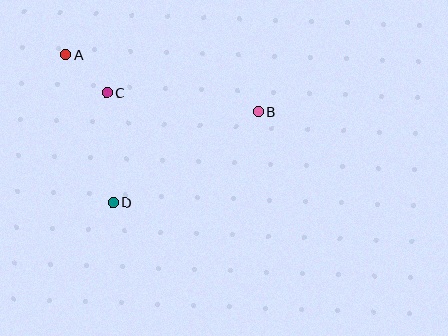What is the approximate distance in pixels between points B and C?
The distance between B and C is approximately 152 pixels.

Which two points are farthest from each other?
Points A and B are farthest from each other.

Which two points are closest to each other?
Points A and C are closest to each other.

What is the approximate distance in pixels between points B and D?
The distance between B and D is approximately 171 pixels.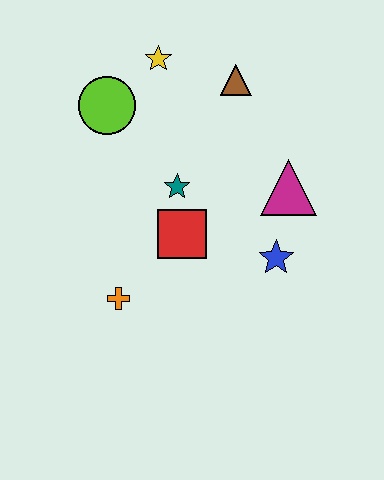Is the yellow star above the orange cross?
Yes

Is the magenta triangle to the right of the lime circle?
Yes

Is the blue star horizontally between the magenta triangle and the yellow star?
Yes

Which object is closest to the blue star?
The magenta triangle is closest to the blue star.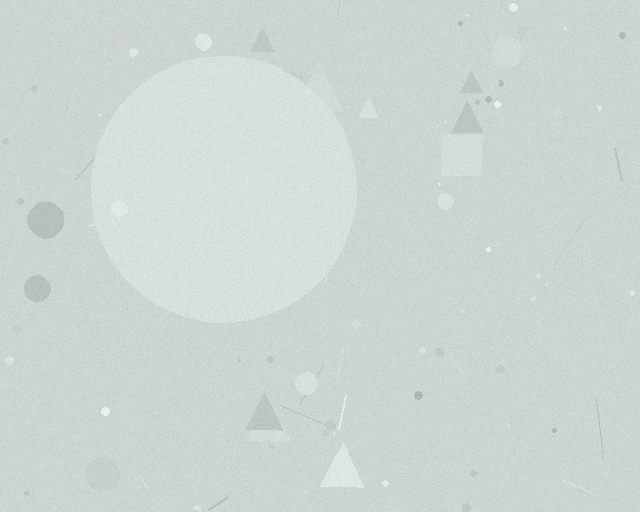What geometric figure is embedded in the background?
A circle is embedded in the background.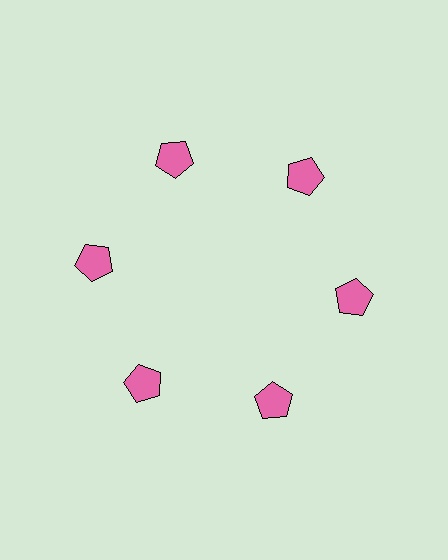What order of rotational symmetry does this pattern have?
This pattern has 6-fold rotational symmetry.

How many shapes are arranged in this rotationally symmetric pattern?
There are 6 shapes, arranged in 6 groups of 1.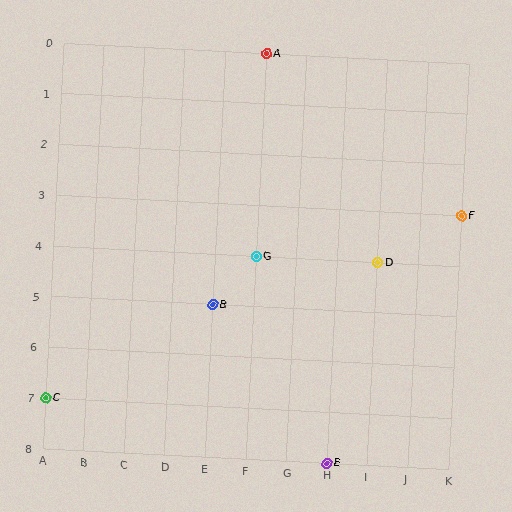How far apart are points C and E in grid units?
Points C and E are 7 columns and 1 row apart (about 7.1 grid units diagonally).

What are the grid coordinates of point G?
Point G is at grid coordinates (F, 4).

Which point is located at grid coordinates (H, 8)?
Point E is at (H, 8).